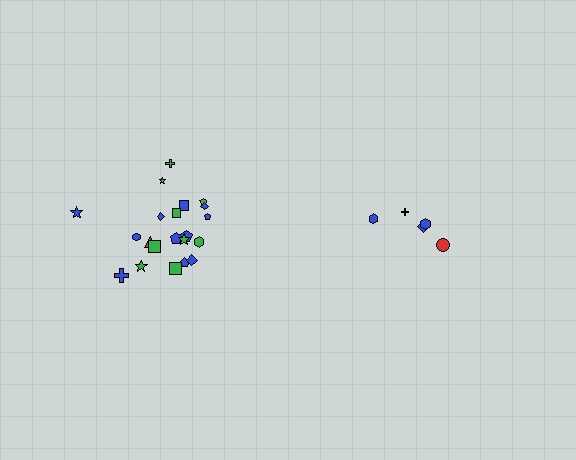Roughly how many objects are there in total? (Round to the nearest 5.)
Roughly 25 objects in total.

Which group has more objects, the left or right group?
The left group.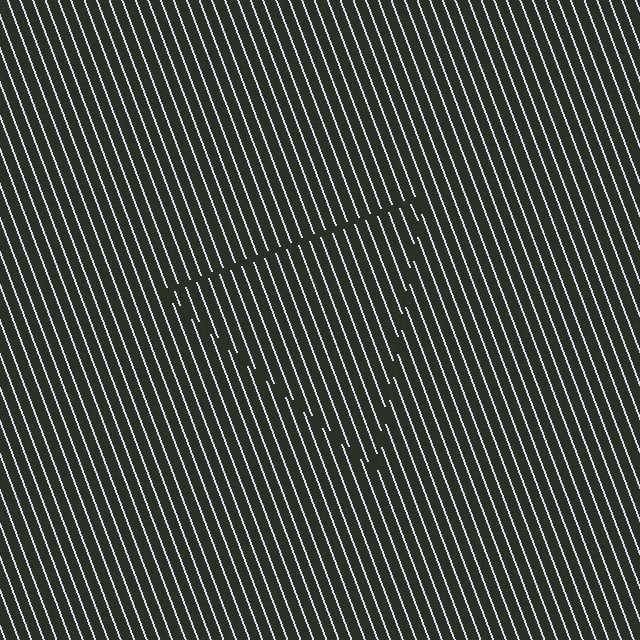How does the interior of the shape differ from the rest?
The interior of the shape contains the same grating, shifted by half a period — the contour is defined by the phase discontinuity where line-ends from the inner and outer gratings abut.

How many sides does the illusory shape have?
3 sides — the line-ends trace a triangle.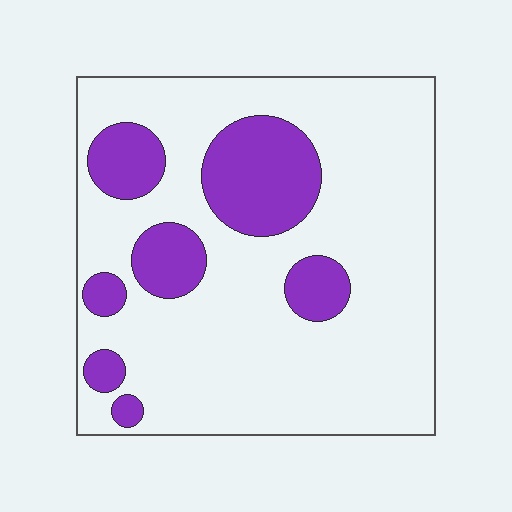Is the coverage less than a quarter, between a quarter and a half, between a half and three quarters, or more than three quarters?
Less than a quarter.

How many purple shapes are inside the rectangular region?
7.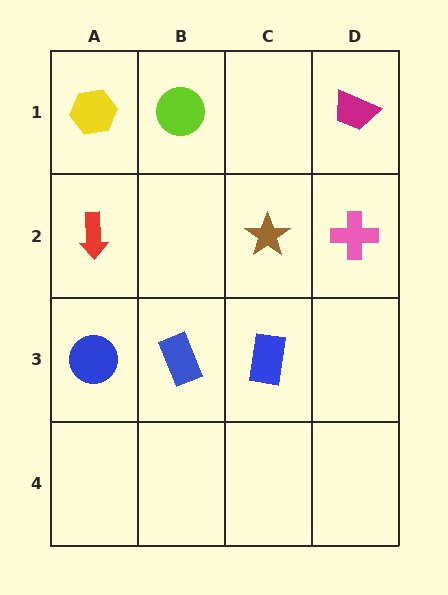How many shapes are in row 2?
3 shapes.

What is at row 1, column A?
A yellow hexagon.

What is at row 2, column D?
A pink cross.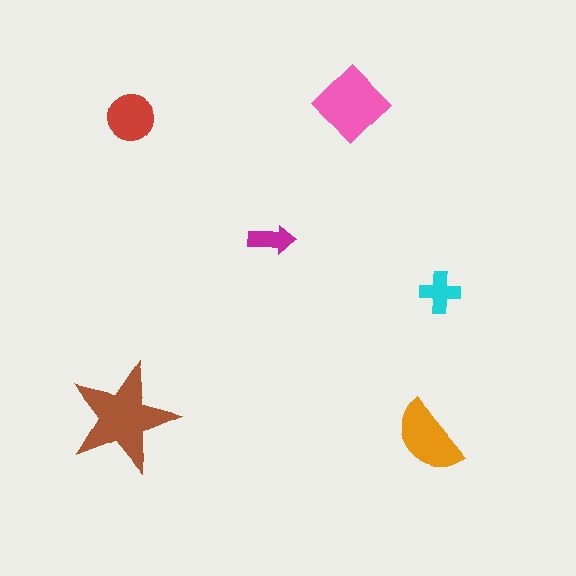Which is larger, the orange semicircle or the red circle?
The orange semicircle.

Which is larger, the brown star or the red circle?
The brown star.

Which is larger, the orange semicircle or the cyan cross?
The orange semicircle.